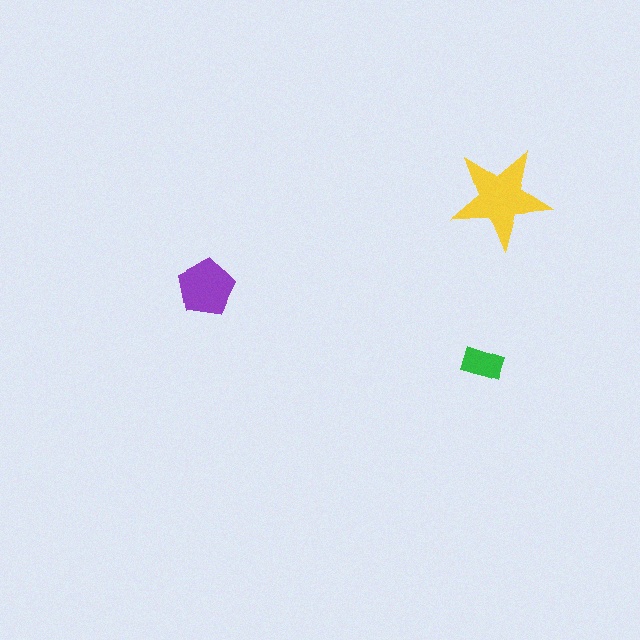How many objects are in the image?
There are 3 objects in the image.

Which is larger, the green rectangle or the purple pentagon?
The purple pentagon.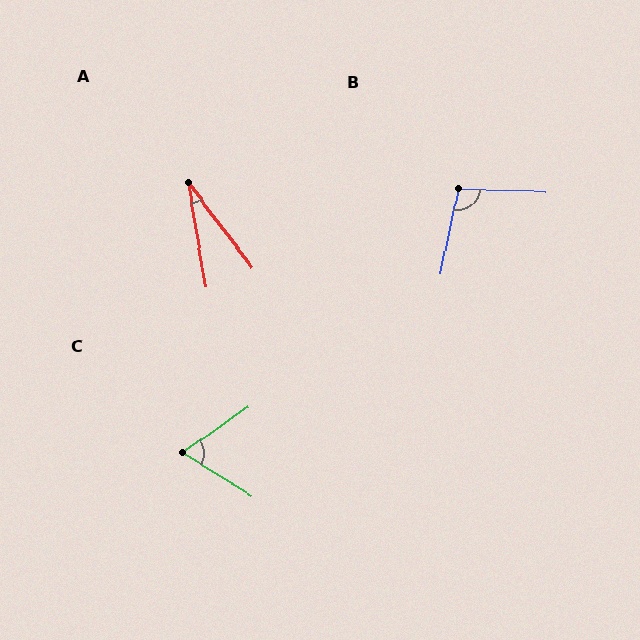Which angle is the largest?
B, at approximately 100 degrees.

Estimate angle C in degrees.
Approximately 67 degrees.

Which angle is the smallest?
A, at approximately 28 degrees.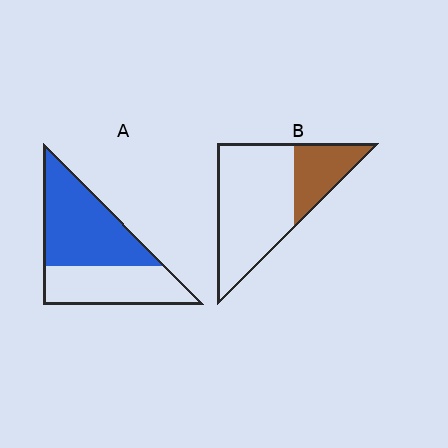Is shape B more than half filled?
No.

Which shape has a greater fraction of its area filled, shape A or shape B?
Shape A.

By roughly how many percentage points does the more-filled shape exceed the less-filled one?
By roughly 30 percentage points (A over B).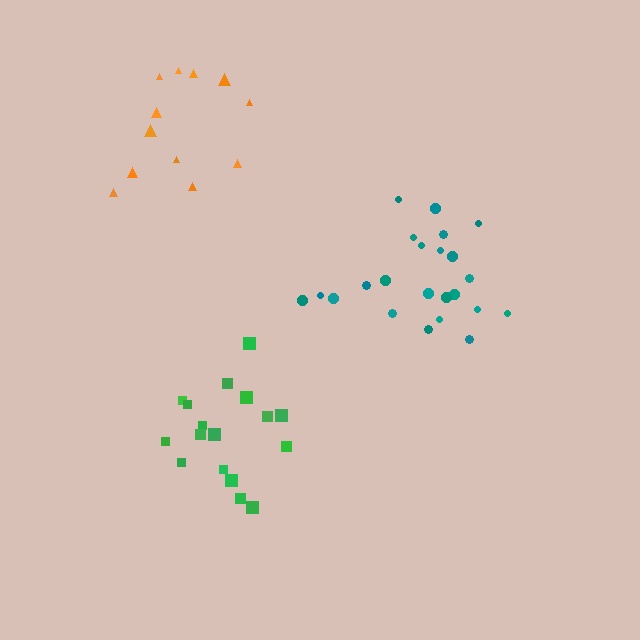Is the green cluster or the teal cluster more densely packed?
Teal.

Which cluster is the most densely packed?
Teal.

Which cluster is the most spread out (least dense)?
Orange.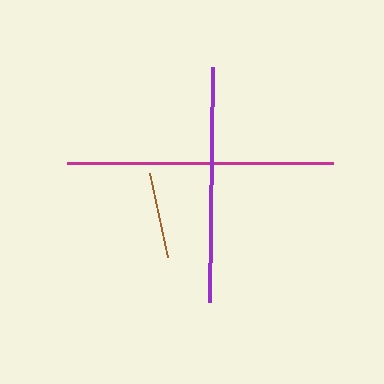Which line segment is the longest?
The magenta line is the longest at approximately 266 pixels.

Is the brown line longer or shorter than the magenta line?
The magenta line is longer than the brown line.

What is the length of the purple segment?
The purple segment is approximately 235 pixels long.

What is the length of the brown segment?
The brown segment is approximately 86 pixels long.